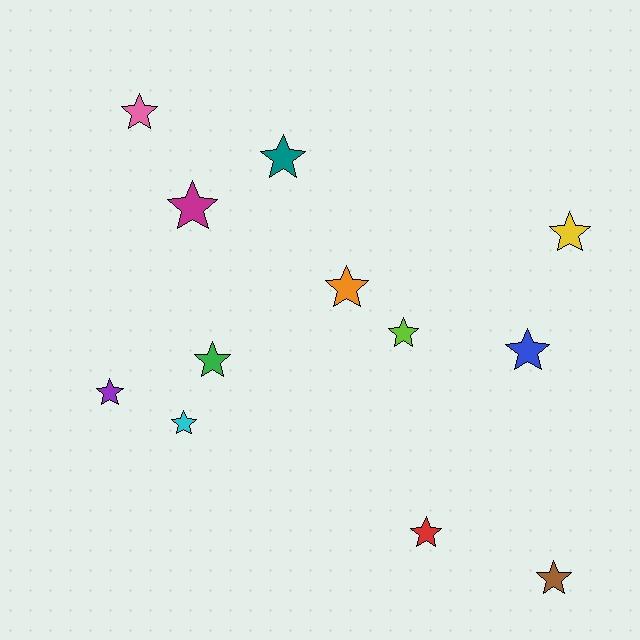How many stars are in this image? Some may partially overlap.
There are 12 stars.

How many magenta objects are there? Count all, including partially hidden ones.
There is 1 magenta object.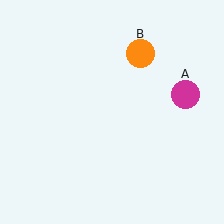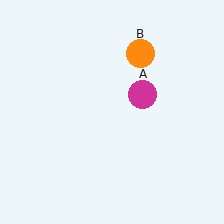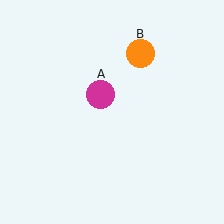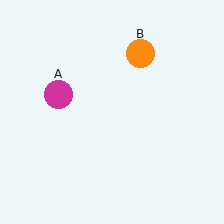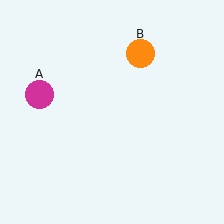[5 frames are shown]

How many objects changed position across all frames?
1 object changed position: magenta circle (object A).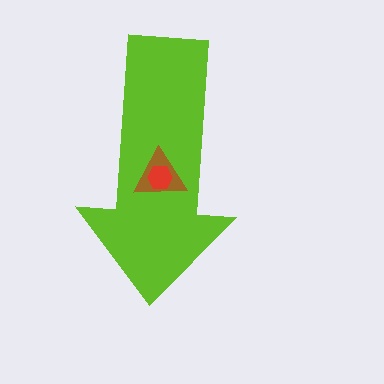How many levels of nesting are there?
3.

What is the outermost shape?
The lime arrow.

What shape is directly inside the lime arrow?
The brown triangle.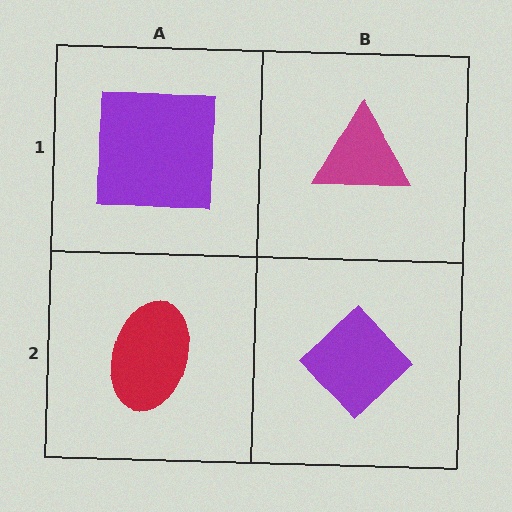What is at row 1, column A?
A purple square.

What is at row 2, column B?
A purple diamond.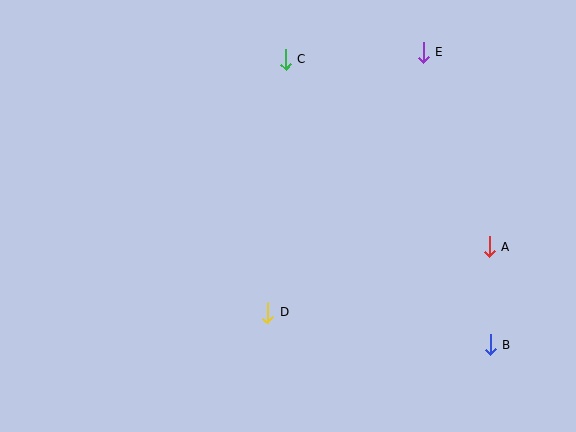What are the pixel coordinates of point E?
Point E is at (423, 53).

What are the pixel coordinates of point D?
Point D is at (268, 313).